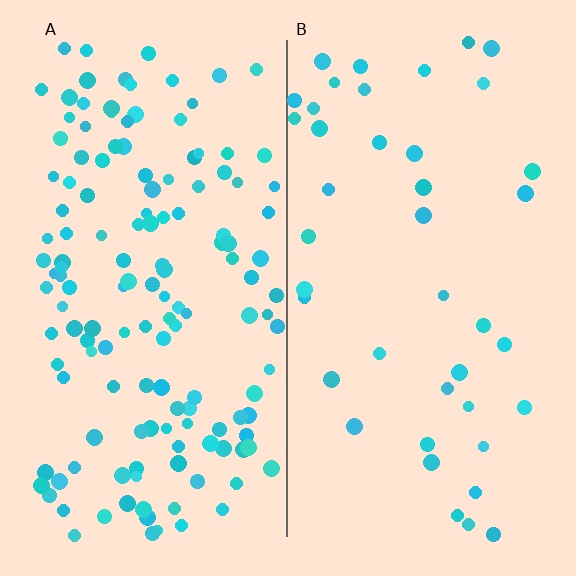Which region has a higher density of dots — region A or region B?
A (the left).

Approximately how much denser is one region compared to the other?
Approximately 3.5× — region A over region B.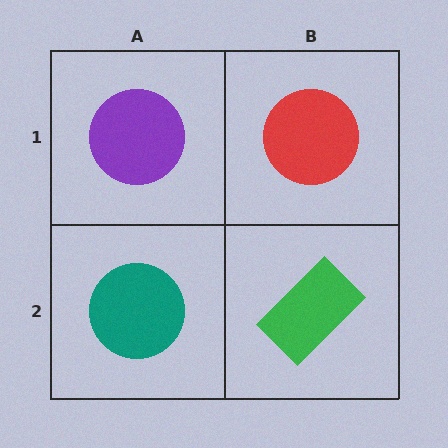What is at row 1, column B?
A red circle.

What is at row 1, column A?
A purple circle.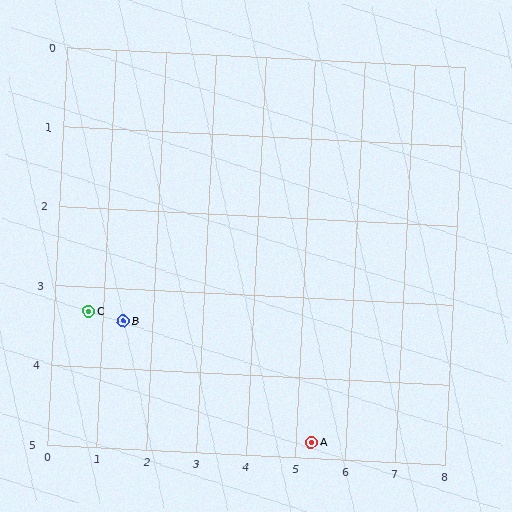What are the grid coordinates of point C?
Point C is at approximately (0.7, 3.3).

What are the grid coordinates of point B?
Point B is at approximately (1.4, 3.4).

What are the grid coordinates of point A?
Point A is at approximately (5.3, 4.8).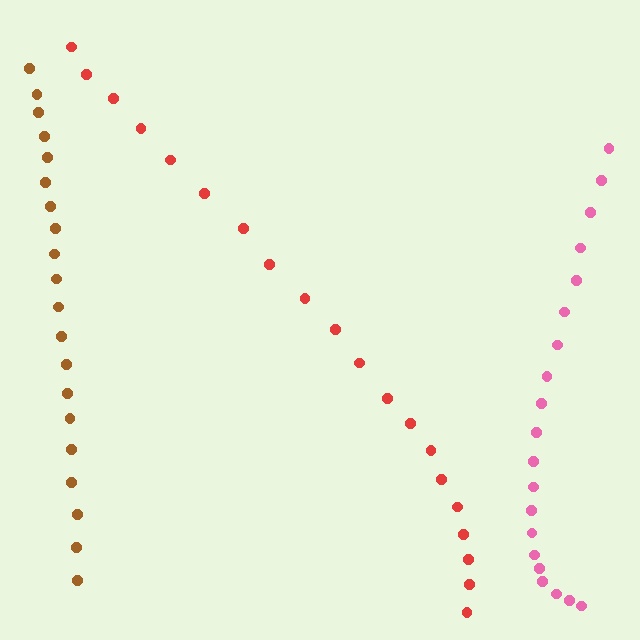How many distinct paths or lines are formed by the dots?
There are 3 distinct paths.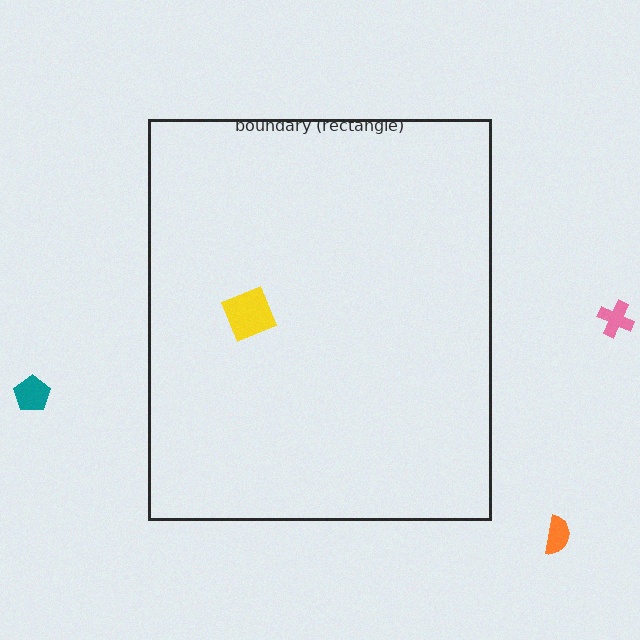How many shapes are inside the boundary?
1 inside, 3 outside.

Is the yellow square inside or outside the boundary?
Inside.